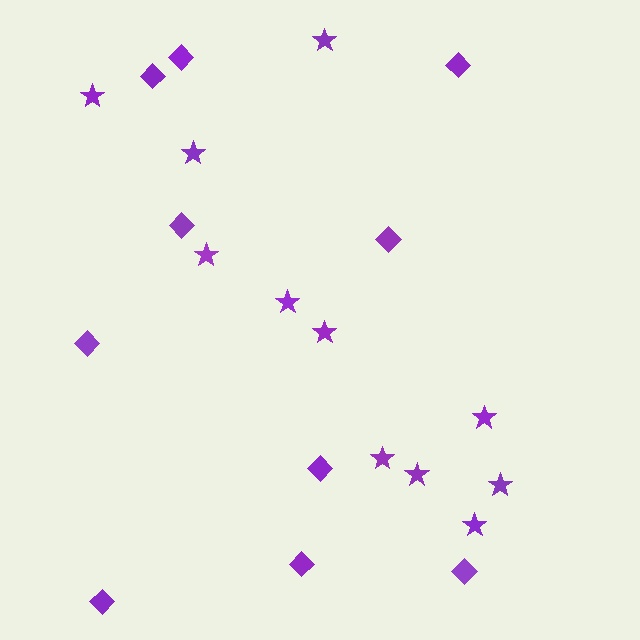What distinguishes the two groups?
There are 2 groups: one group of diamonds (10) and one group of stars (11).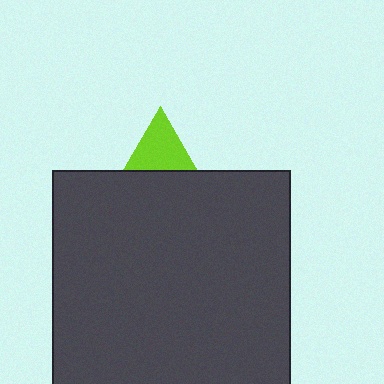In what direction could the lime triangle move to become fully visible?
The lime triangle could move up. That would shift it out from behind the dark gray square entirely.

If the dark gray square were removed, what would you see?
You would see the complete lime triangle.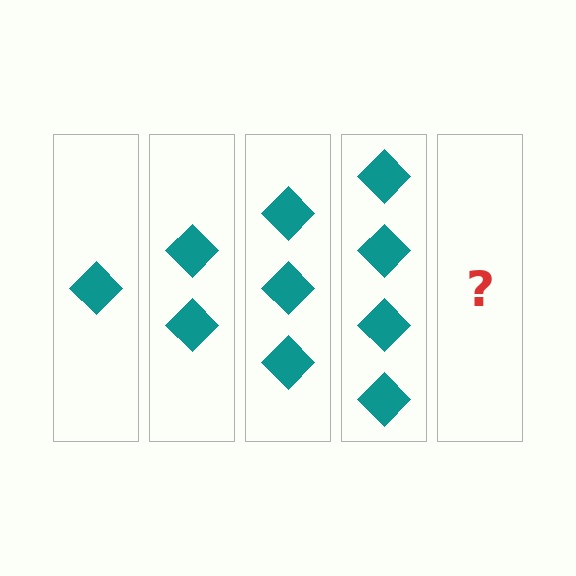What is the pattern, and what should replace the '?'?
The pattern is that each step adds one more diamond. The '?' should be 5 diamonds.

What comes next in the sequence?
The next element should be 5 diamonds.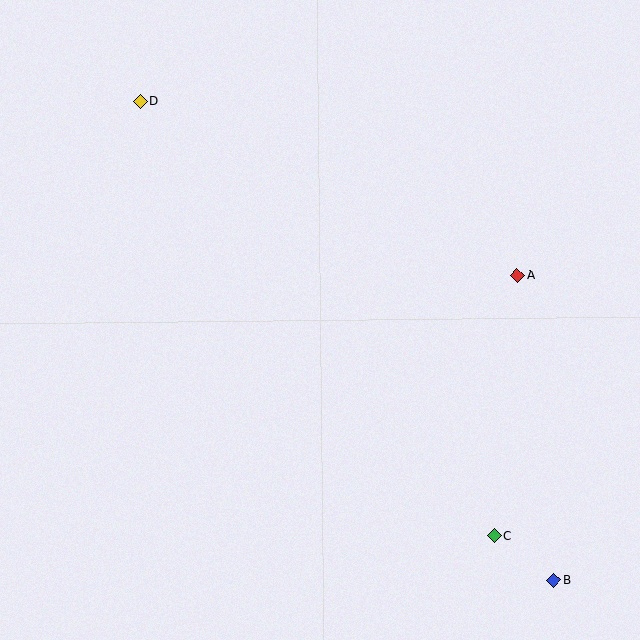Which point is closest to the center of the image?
Point A at (517, 275) is closest to the center.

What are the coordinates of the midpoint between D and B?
The midpoint between D and B is at (347, 341).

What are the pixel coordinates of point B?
Point B is at (554, 580).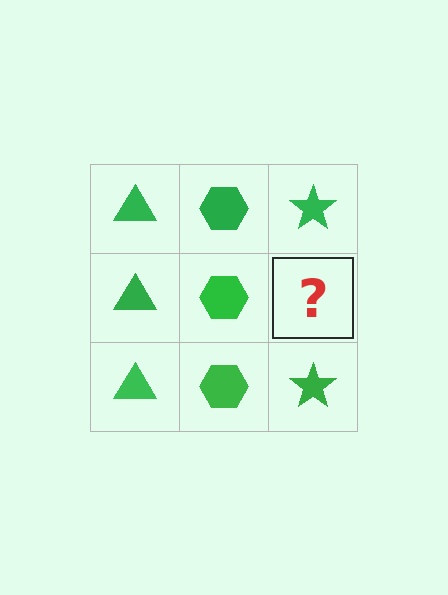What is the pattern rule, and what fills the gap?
The rule is that each column has a consistent shape. The gap should be filled with a green star.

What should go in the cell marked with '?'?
The missing cell should contain a green star.